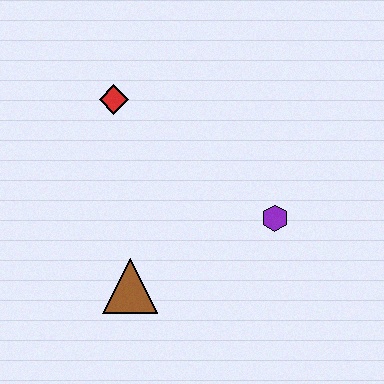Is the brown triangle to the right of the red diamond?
Yes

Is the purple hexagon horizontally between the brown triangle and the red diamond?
No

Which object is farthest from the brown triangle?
The red diamond is farthest from the brown triangle.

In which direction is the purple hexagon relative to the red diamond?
The purple hexagon is to the right of the red diamond.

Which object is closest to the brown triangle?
The purple hexagon is closest to the brown triangle.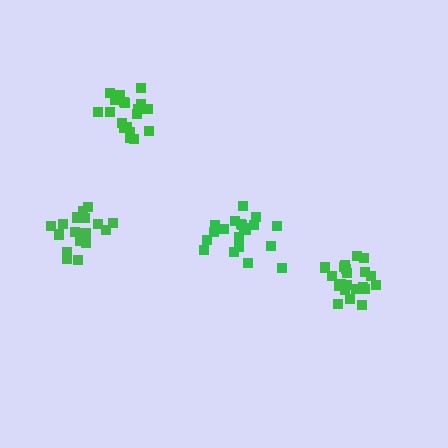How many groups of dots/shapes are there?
There are 4 groups.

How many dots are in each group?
Group 1: 19 dots, Group 2: 20 dots, Group 3: 21 dots, Group 4: 20 dots (80 total).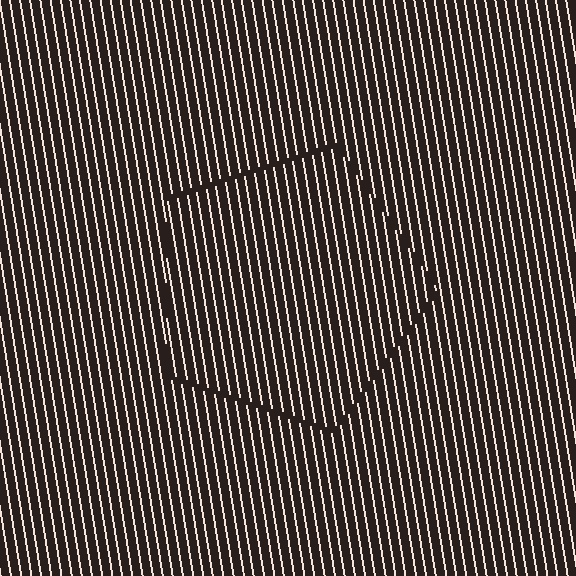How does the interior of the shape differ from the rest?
The interior of the shape contains the same grating, shifted by half a period — the contour is defined by the phase discontinuity where line-ends from the inner and outer gratings abut.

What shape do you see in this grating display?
An illusory pentagon. The interior of the shape contains the same grating, shifted by half a period — the contour is defined by the phase discontinuity where line-ends from the inner and outer gratings abut.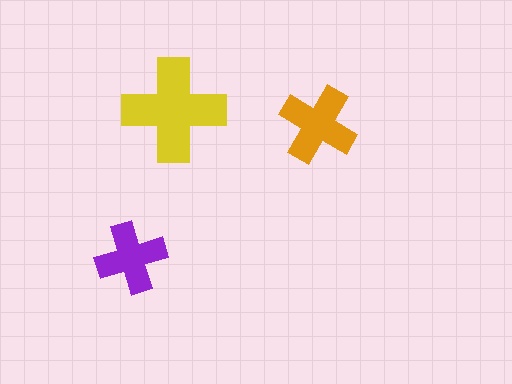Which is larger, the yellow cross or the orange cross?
The yellow one.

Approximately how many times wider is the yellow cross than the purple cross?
About 1.5 times wider.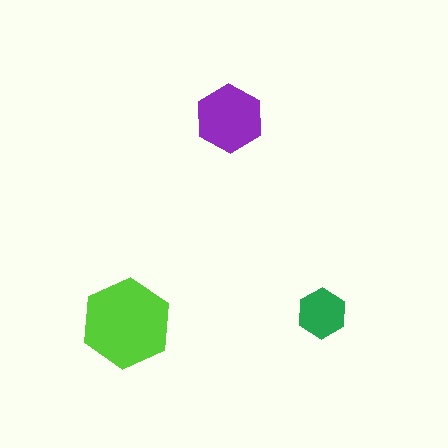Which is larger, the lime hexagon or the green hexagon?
The lime one.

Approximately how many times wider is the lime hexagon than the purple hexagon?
About 1.5 times wider.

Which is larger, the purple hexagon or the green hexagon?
The purple one.